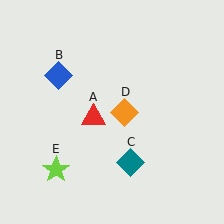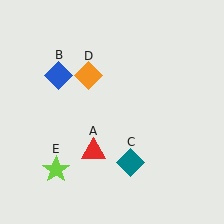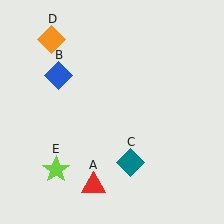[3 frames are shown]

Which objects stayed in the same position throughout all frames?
Blue diamond (object B) and teal diamond (object C) and lime star (object E) remained stationary.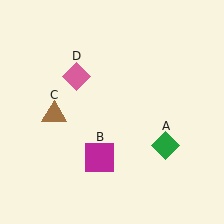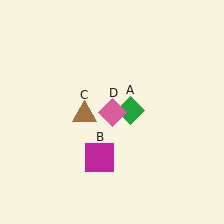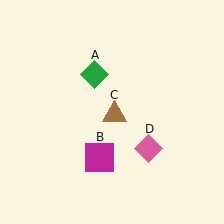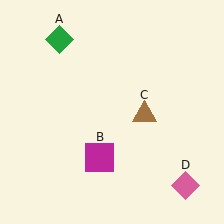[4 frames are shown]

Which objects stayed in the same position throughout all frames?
Magenta square (object B) remained stationary.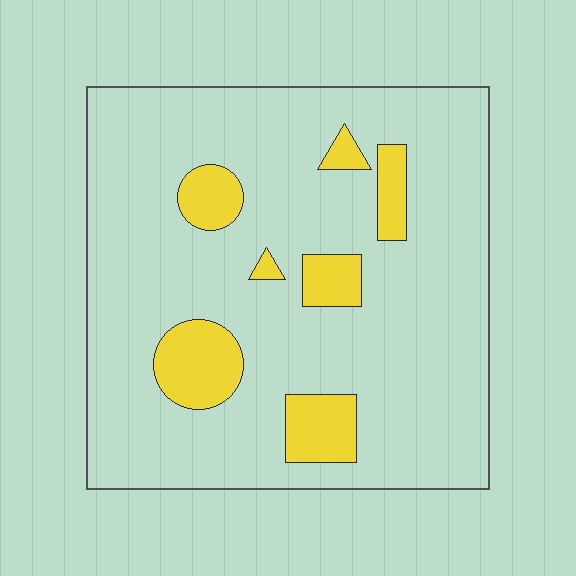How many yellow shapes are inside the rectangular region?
7.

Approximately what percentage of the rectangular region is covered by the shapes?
Approximately 15%.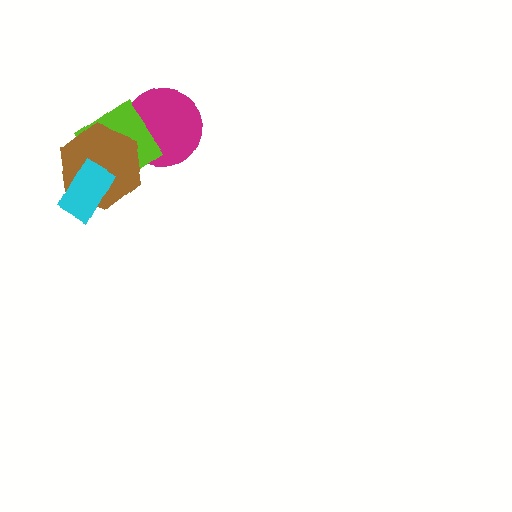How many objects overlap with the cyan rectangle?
2 objects overlap with the cyan rectangle.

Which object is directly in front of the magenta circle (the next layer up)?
The lime diamond is directly in front of the magenta circle.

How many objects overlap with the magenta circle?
2 objects overlap with the magenta circle.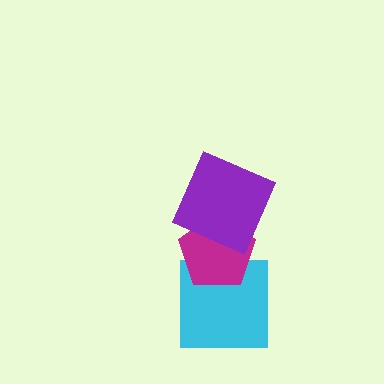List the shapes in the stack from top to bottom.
From top to bottom: the purple square, the magenta pentagon, the cyan square.